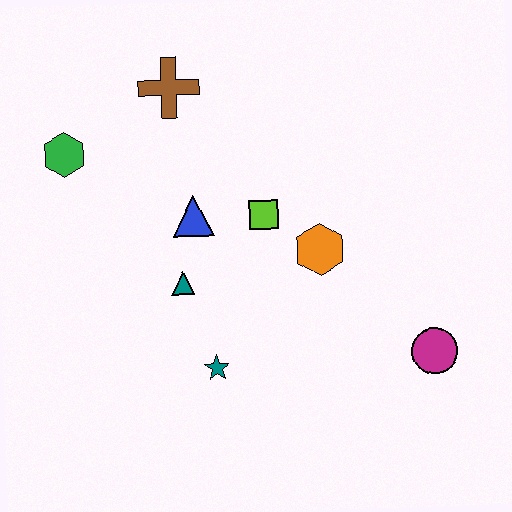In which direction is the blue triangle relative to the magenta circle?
The blue triangle is to the left of the magenta circle.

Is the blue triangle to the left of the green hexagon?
No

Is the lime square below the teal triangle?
No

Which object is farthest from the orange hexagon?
The green hexagon is farthest from the orange hexagon.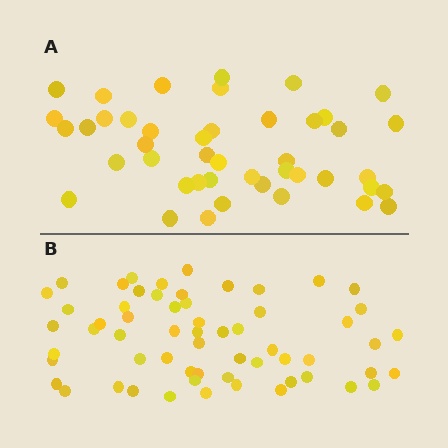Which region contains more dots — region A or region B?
Region B (the bottom region) has more dots.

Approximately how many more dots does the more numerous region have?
Region B has approximately 15 more dots than region A.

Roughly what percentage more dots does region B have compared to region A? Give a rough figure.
About 35% more.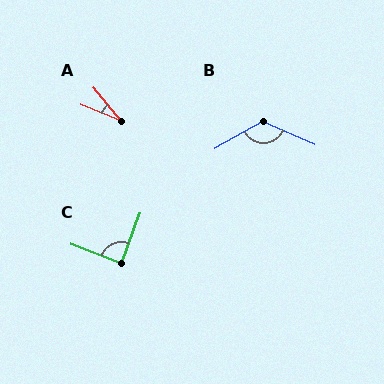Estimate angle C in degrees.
Approximately 89 degrees.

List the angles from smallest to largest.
A (30°), C (89°), B (127°).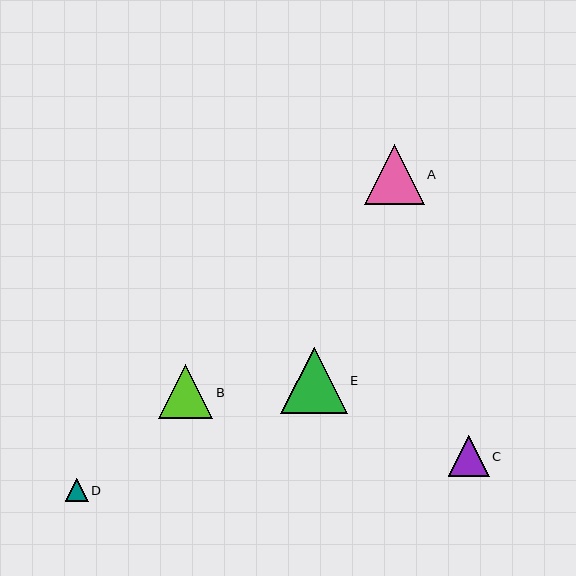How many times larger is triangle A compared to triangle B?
Triangle A is approximately 1.1 times the size of triangle B.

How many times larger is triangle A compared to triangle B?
Triangle A is approximately 1.1 times the size of triangle B.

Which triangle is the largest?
Triangle E is the largest with a size of approximately 66 pixels.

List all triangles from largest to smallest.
From largest to smallest: E, A, B, C, D.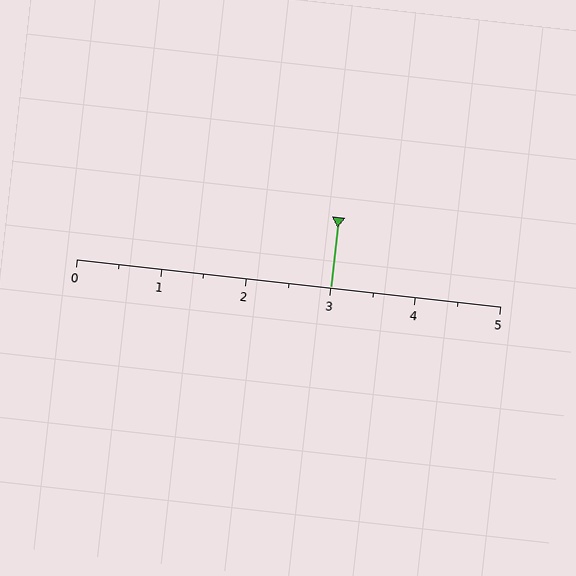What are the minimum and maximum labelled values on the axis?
The axis runs from 0 to 5.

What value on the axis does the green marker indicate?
The marker indicates approximately 3.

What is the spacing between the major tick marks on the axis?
The major ticks are spaced 1 apart.